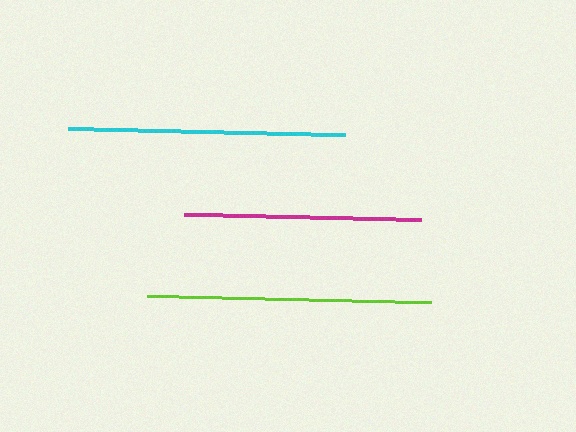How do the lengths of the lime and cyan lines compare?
The lime and cyan lines are approximately the same length.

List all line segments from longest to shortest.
From longest to shortest: lime, cyan, magenta.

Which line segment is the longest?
The lime line is the longest at approximately 285 pixels.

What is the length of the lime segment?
The lime segment is approximately 285 pixels long.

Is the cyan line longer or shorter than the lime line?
The lime line is longer than the cyan line.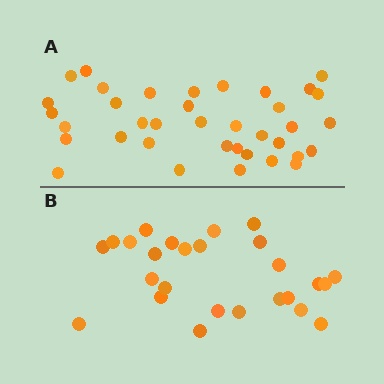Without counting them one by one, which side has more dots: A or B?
Region A (the top region) has more dots.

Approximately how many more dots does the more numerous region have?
Region A has roughly 12 or so more dots than region B.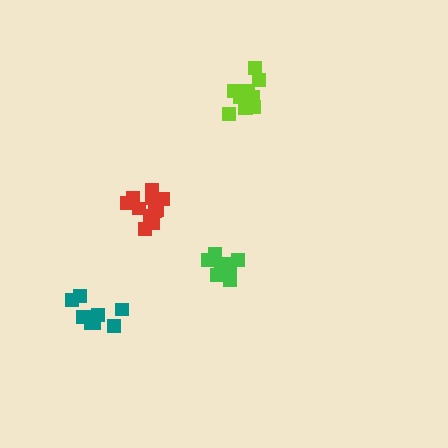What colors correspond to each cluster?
The clusters are colored: green, teal, lime, red.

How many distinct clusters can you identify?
There are 4 distinct clusters.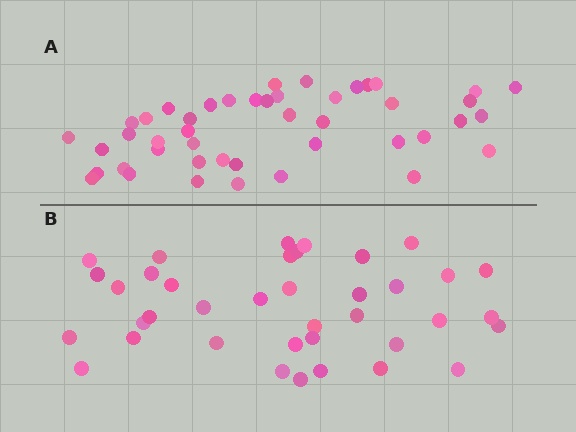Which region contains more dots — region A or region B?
Region A (the top region) has more dots.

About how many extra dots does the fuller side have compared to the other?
Region A has roughly 8 or so more dots than region B.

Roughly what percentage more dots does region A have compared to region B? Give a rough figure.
About 20% more.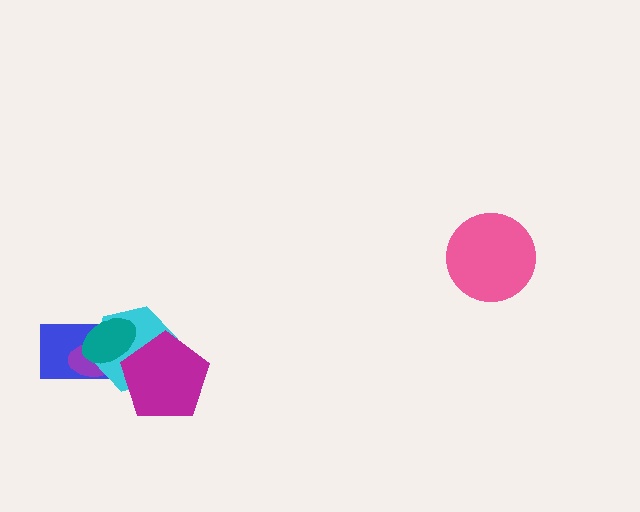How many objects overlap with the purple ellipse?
3 objects overlap with the purple ellipse.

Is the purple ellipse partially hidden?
Yes, it is partially covered by another shape.